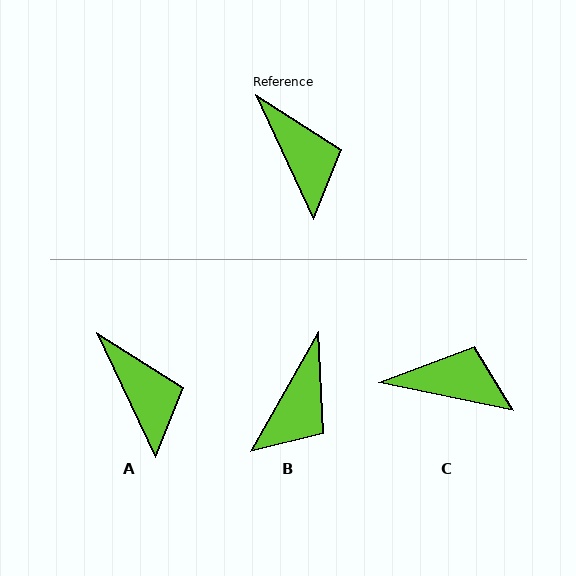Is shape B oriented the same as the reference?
No, it is off by about 55 degrees.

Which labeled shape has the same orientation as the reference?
A.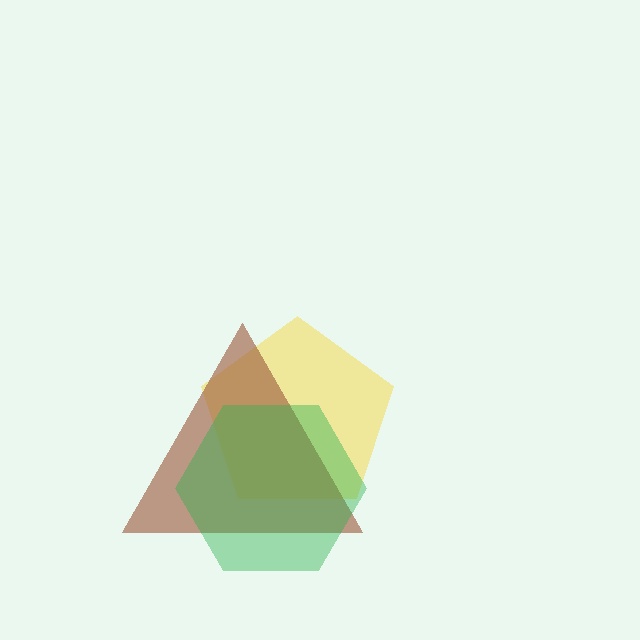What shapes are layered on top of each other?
The layered shapes are: a yellow pentagon, a brown triangle, a green hexagon.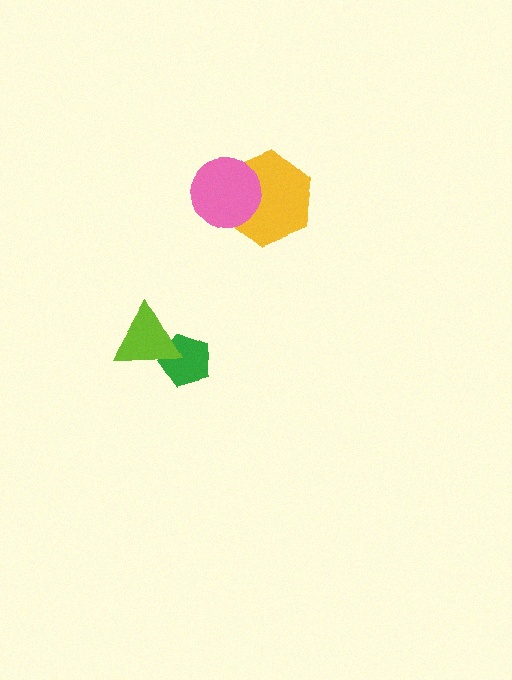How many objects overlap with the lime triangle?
1 object overlaps with the lime triangle.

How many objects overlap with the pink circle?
1 object overlaps with the pink circle.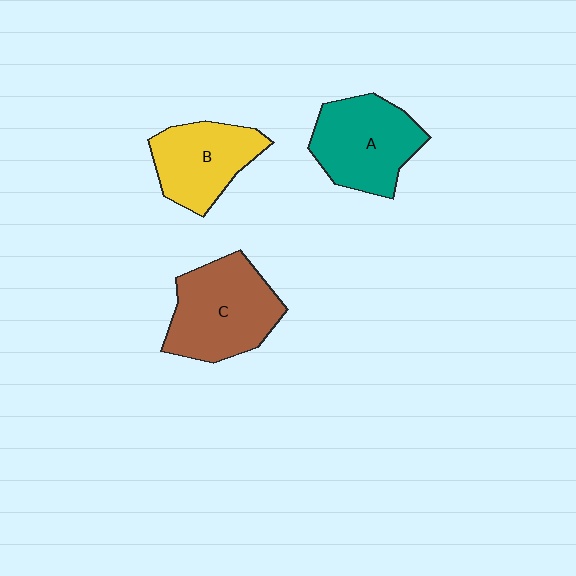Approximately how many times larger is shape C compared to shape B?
Approximately 1.3 times.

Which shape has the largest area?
Shape C (brown).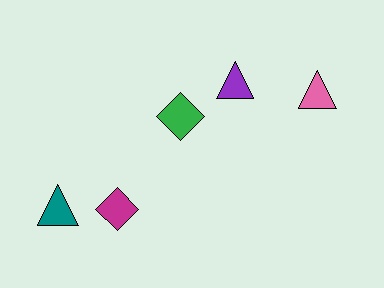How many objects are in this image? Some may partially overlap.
There are 5 objects.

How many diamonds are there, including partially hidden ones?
There are 2 diamonds.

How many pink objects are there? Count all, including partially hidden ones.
There is 1 pink object.